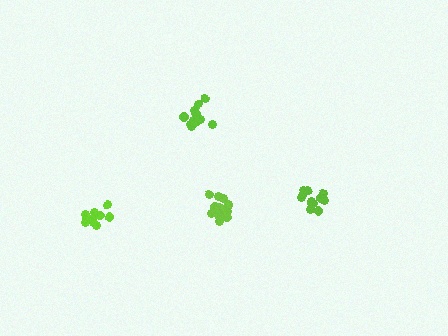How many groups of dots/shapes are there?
There are 4 groups.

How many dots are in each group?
Group 1: 15 dots, Group 2: 12 dots, Group 3: 12 dots, Group 4: 12 dots (51 total).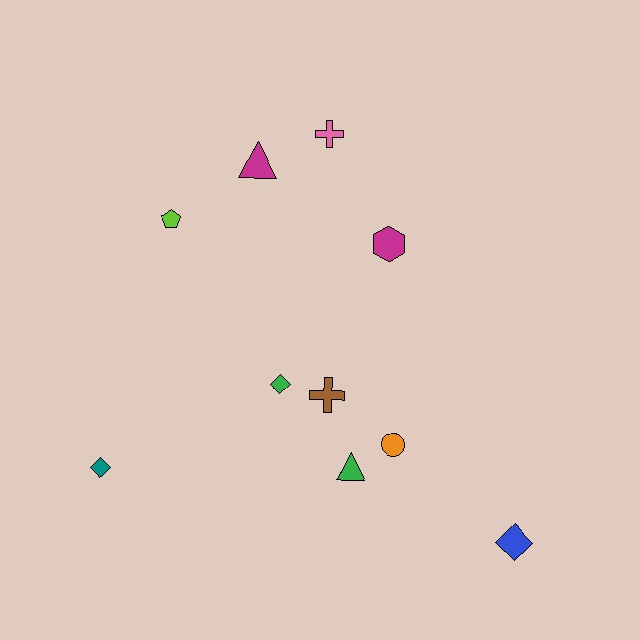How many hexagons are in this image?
There is 1 hexagon.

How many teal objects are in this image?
There is 1 teal object.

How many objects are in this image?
There are 10 objects.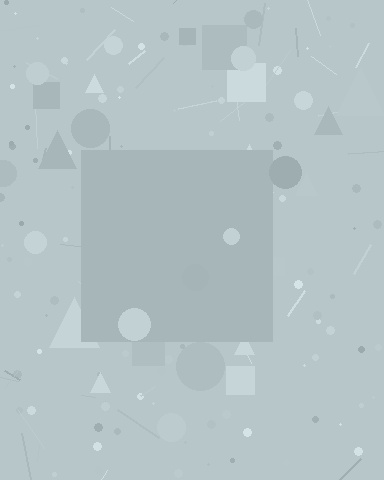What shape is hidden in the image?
A square is hidden in the image.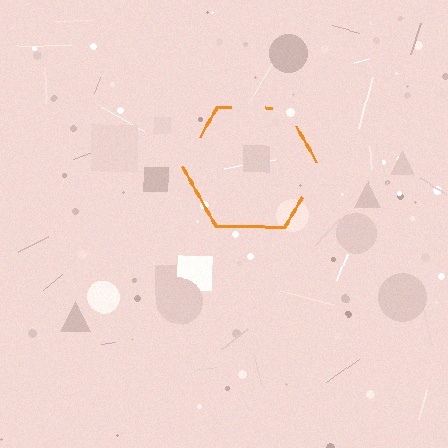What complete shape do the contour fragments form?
The contour fragments form a hexagon.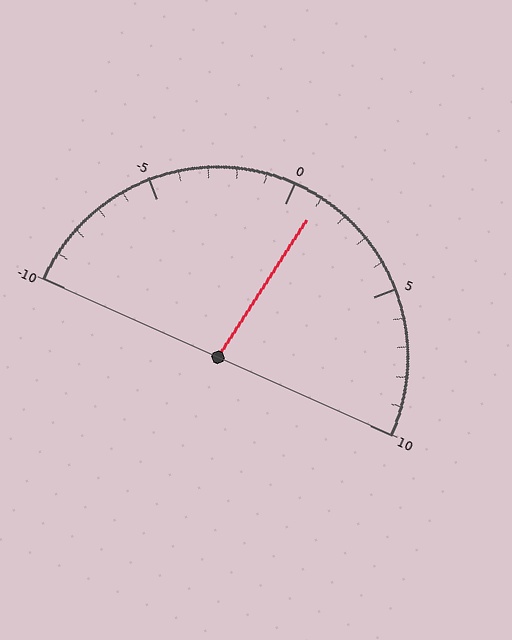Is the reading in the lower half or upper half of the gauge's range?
The reading is in the upper half of the range (-10 to 10).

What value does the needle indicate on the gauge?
The needle indicates approximately 1.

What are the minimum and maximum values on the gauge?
The gauge ranges from -10 to 10.